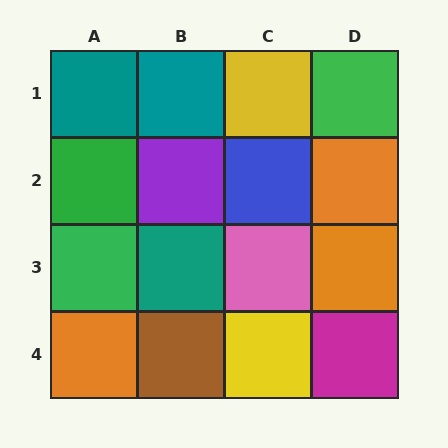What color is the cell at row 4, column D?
Magenta.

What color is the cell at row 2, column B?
Purple.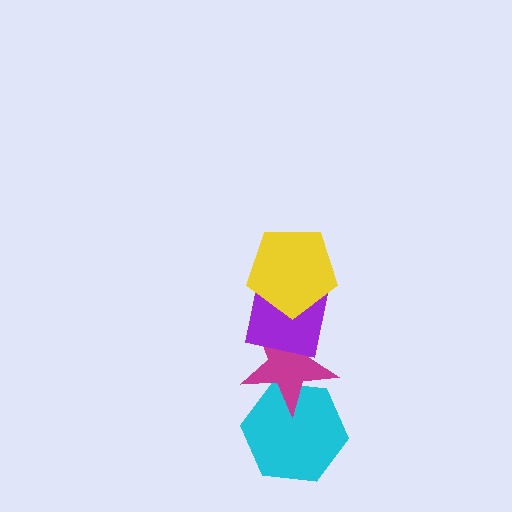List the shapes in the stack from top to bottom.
From top to bottom: the yellow pentagon, the purple square, the magenta star, the cyan hexagon.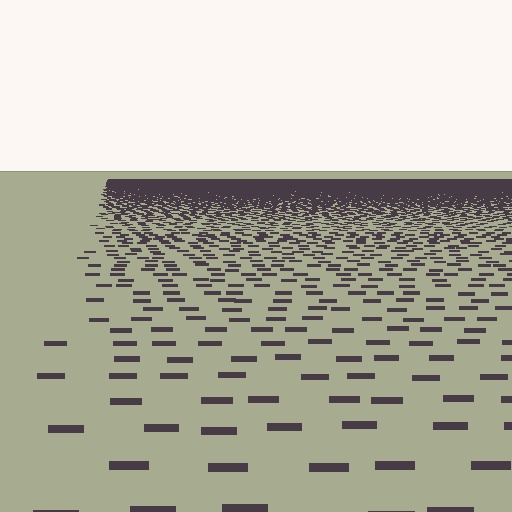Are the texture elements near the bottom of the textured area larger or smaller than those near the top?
Larger. Near the bottom, elements are closer to the viewer and appear at a bigger on-screen size.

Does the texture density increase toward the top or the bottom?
Density increases toward the top.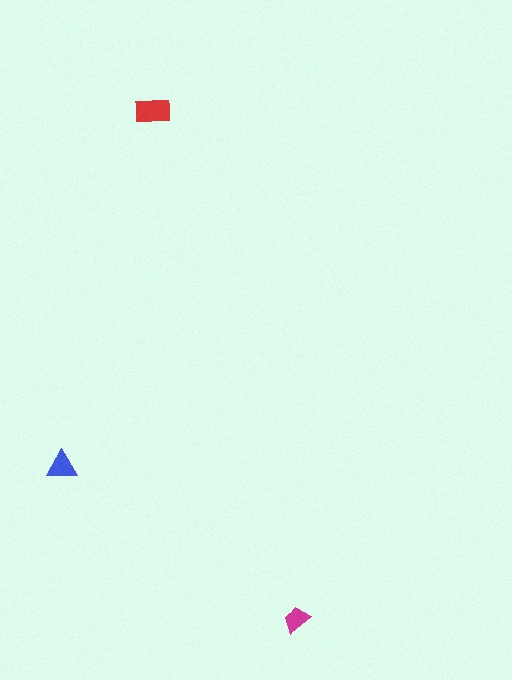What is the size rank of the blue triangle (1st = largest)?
2nd.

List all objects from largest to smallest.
The red rectangle, the blue triangle, the magenta trapezoid.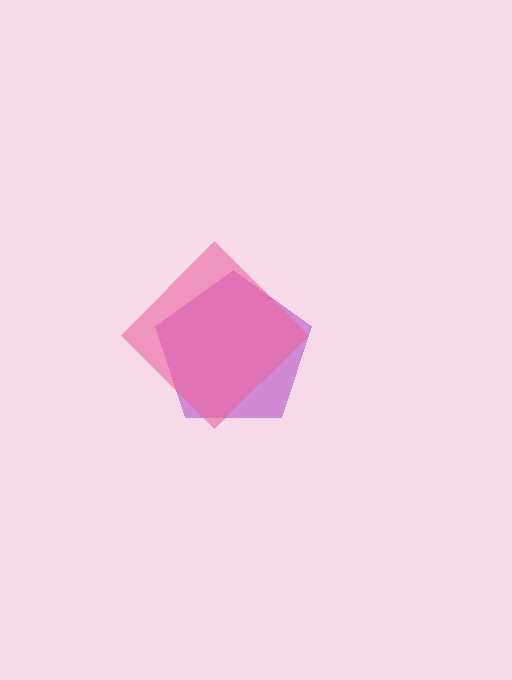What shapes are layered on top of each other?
The layered shapes are: a purple pentagon, a pink diamond.